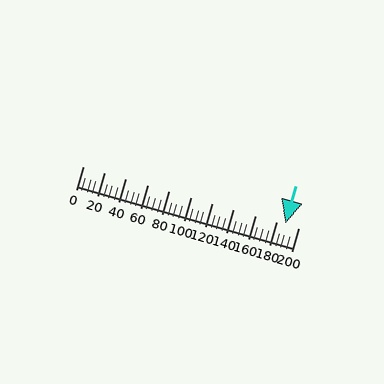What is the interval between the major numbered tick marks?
The major tick marks are spaced 20 units apart.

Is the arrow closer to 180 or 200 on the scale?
The arrow is closer to 180.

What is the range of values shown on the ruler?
The ruler shows values from 0 to 200.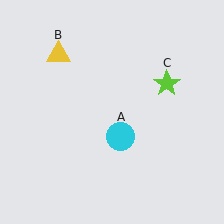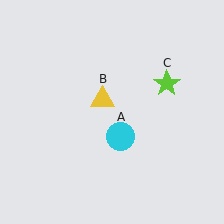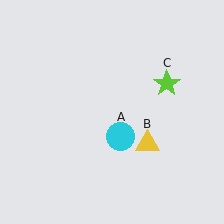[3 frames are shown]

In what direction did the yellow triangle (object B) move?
The yellow triangle (object B) moved down and to the right.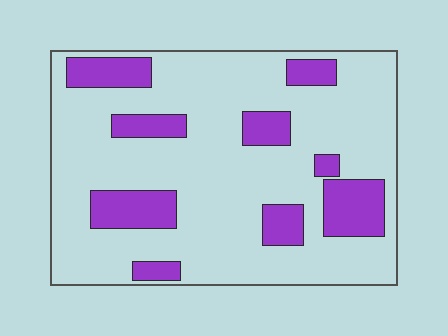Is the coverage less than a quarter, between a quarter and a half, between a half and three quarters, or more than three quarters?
Less than a quarter.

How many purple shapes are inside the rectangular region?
9.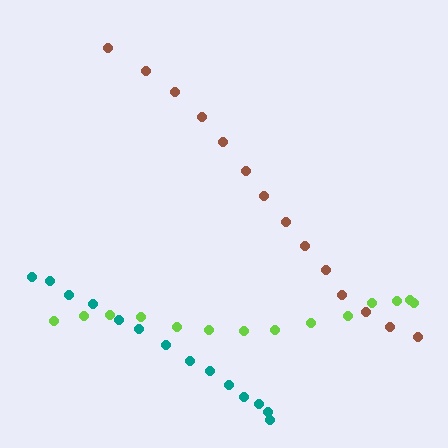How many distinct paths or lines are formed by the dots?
There are 3 distinct paths.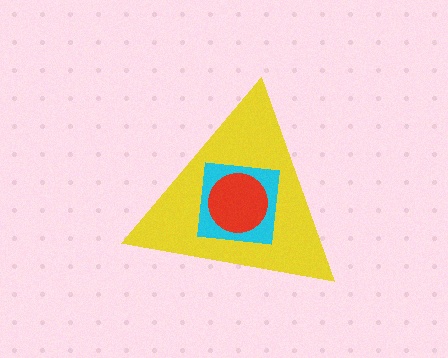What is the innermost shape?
The red circle.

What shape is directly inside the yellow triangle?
The cyan square.